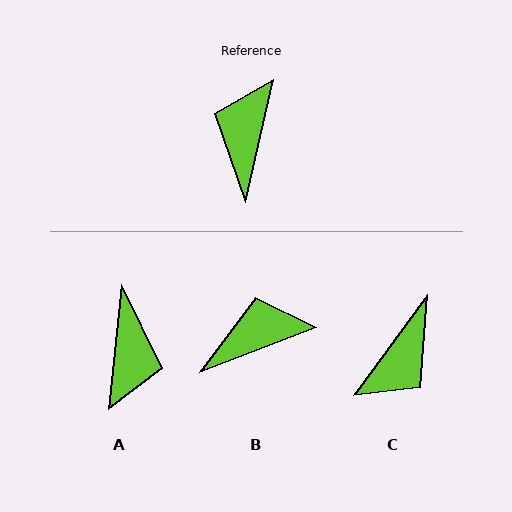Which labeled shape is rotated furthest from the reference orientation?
A, about 173 degrees away.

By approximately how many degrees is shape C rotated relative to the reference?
Approximately 157 degrees counter-clockwise.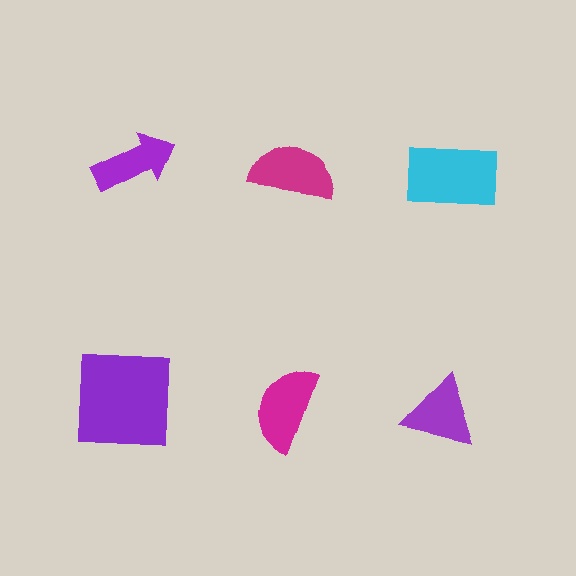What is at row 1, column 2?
A magenta semicircle.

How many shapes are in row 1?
3 shapes.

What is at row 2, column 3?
A purple triangle.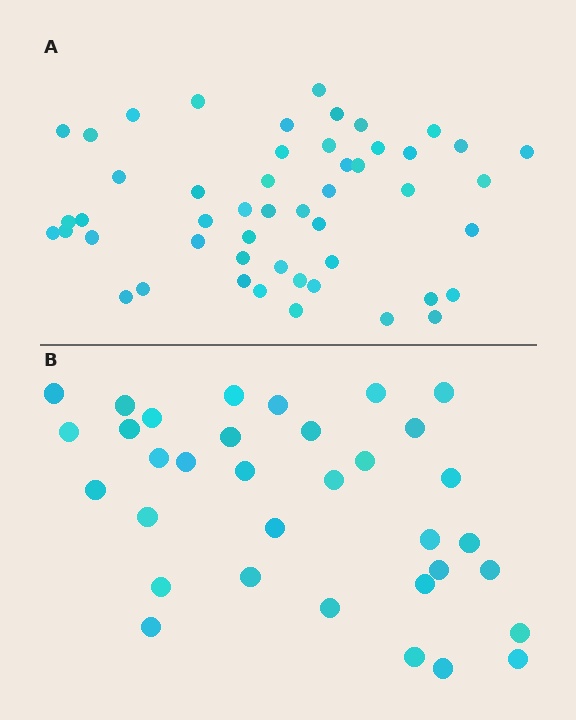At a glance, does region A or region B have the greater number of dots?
Region A (the top region) has more dots.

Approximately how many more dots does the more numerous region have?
Region A has approximately 15 more dots than region B.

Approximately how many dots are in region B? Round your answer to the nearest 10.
About 30 dots. (The exact count is 34, which rounds to 30.)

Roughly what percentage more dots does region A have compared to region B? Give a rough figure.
About 45% more.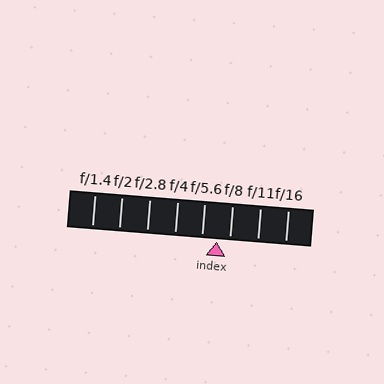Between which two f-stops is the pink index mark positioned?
The index mark is between f/5.6 and f/8.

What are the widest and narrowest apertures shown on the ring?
The widest aperture shown is f/1.4 and the narrowest is f/16.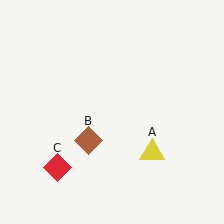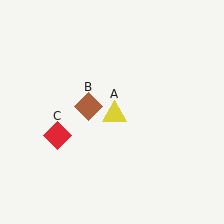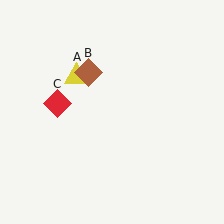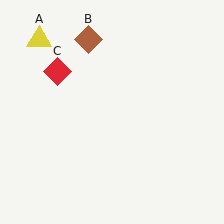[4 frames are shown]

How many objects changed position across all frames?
3 objects changed position: yellow triangle (object A), brown diamond (object B), red diamond (object C).